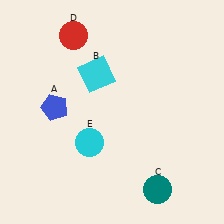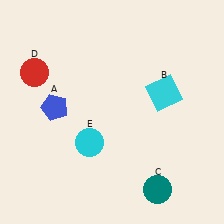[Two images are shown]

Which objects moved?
The objects that moved are: the cyan square (B), the red circle (D).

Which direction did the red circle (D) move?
The red circle (D) moved left.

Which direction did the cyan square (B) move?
The cyan square (B) moved right.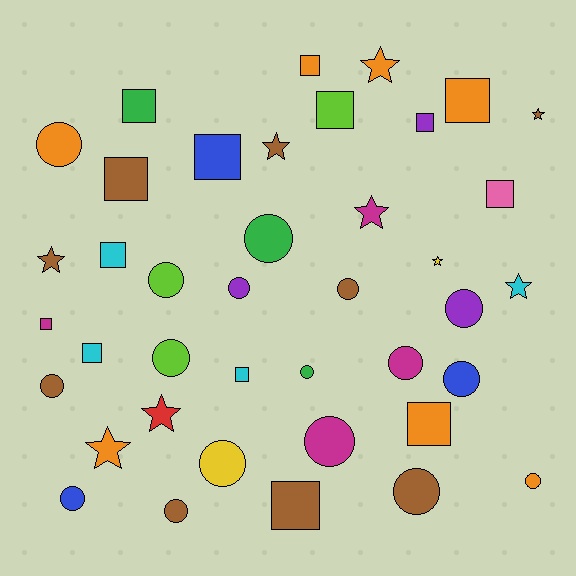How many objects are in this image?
There are 40 objects.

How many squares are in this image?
There are 14 squares.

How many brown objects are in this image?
There are 9 brown objects.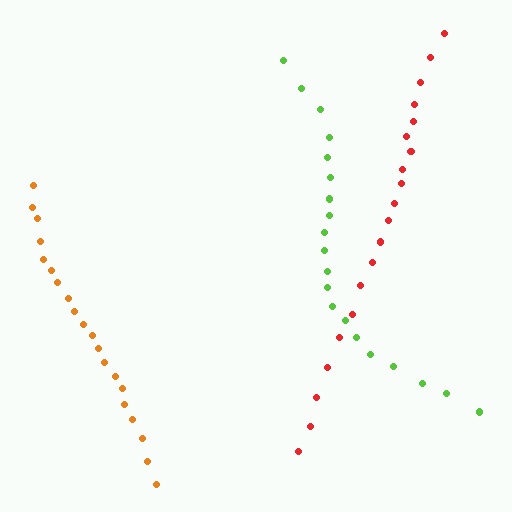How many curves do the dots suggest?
There are 3 distinct paths.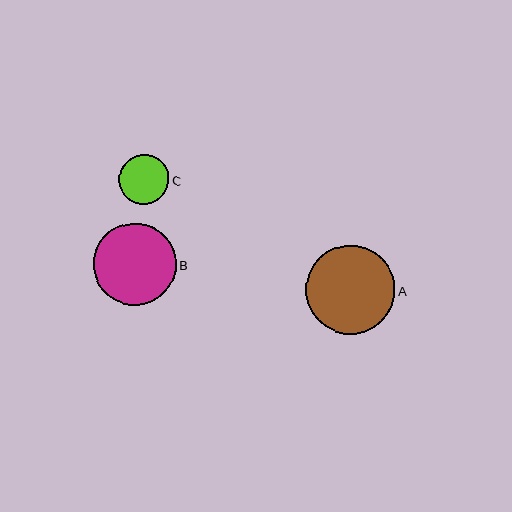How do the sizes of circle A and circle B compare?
Circle A and circle B are approximately the same size.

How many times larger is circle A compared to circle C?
Circle A is approximately 1.8 times the size of circle C.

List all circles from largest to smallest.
From largest to smallest: A, B, C.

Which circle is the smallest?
Circle C is the smallest with a size of approximately 51 pixels.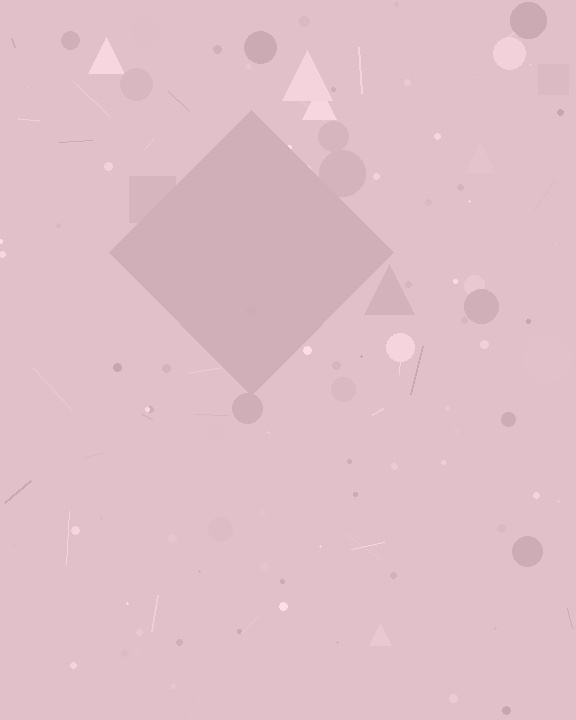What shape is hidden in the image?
A diamond is hidden in the image.